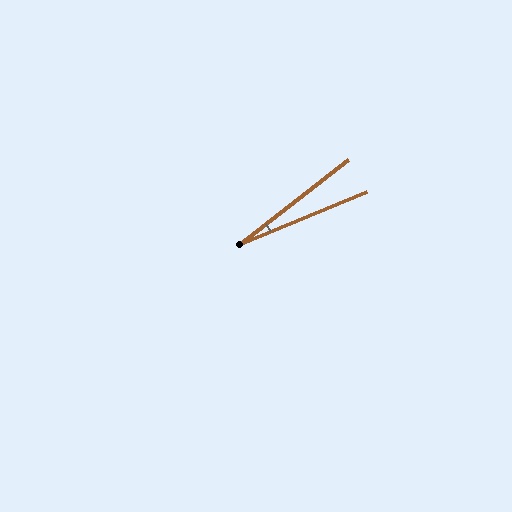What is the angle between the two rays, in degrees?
Approximately 15 degrees.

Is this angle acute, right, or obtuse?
It is acute.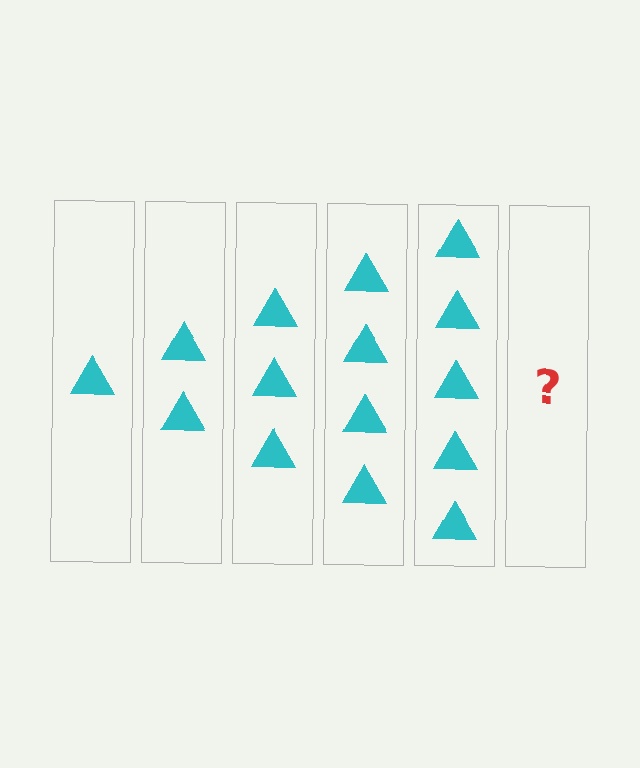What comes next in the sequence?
The next element should be 6 triangles.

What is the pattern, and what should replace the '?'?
The pattern is that each step adds one more triangle. The '?' should be 6 triangles.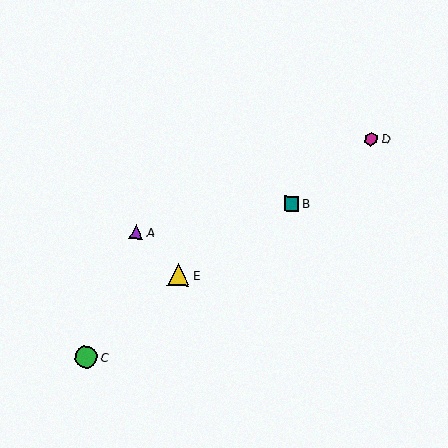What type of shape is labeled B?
Shape B is a teal square.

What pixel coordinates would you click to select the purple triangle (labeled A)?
Click at (136, 232) to select the purple triangle A.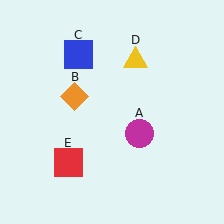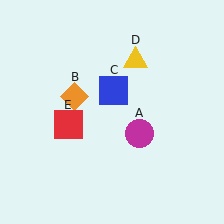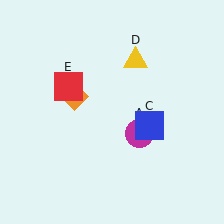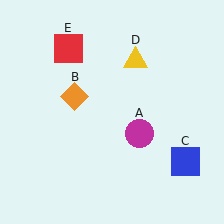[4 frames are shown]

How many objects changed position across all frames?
2 objects changed position: blue square (object C), red square (object E).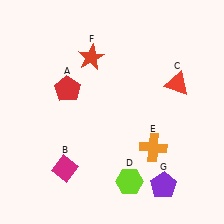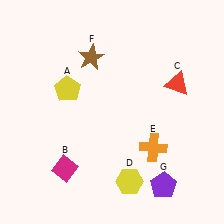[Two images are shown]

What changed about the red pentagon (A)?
In Image 1, A is red. In Image 2, it changed to yellow.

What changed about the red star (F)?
In Image 1, F is red. In Image 2, it changed to brown.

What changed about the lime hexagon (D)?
In Image 1, D is lime. In Image 2, it changed to yellow.